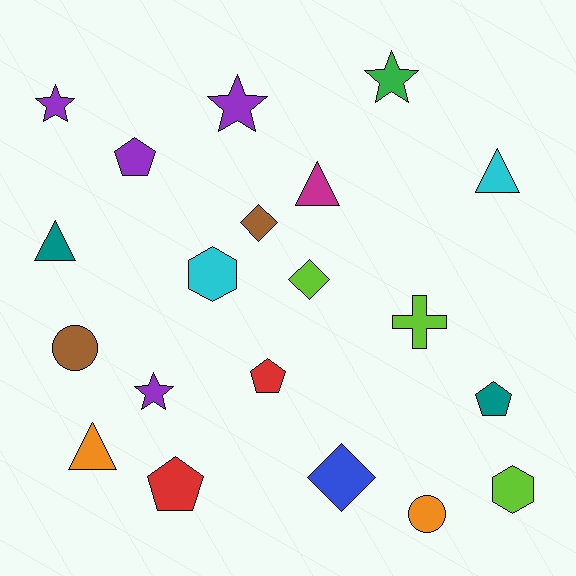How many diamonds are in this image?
There are 3 diamonds.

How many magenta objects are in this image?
There is 1 magenta object.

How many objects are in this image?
There are 20 objects.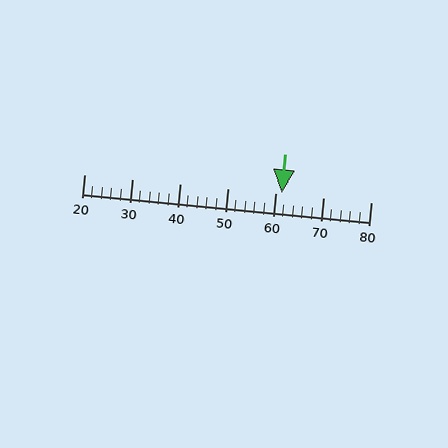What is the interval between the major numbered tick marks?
The major tick marks are spaced 10 units apart.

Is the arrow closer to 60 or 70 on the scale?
The arrow is closer to 60.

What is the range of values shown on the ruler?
The ruler shows values from 20 to 80.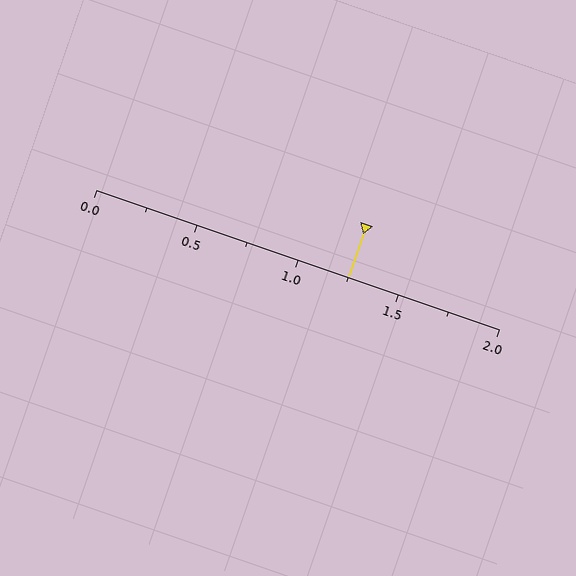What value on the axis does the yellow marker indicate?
The marker indicates approximately 1.25.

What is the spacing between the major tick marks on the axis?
The major ticks are spaced 0.5 apart.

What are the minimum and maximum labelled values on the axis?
The axis runs from 0.0 to 2.0.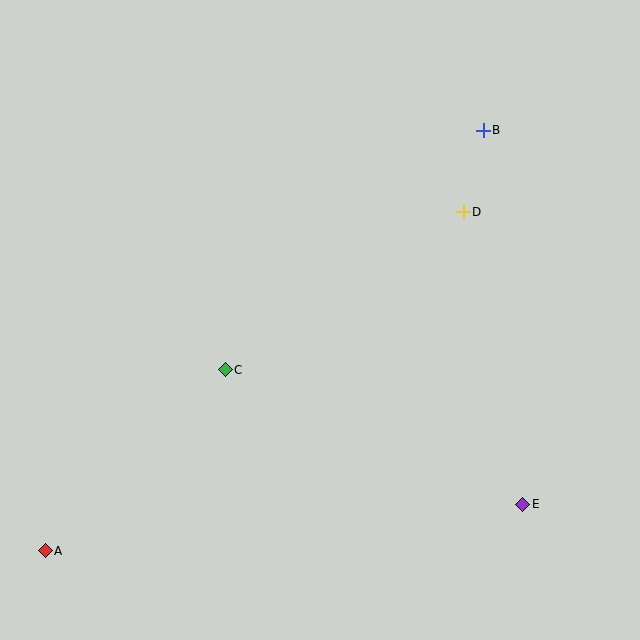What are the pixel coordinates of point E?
Point E is at (523, 504).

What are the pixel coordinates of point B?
Point B is at (483, 130).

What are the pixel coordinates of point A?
Point A is at (45, 551).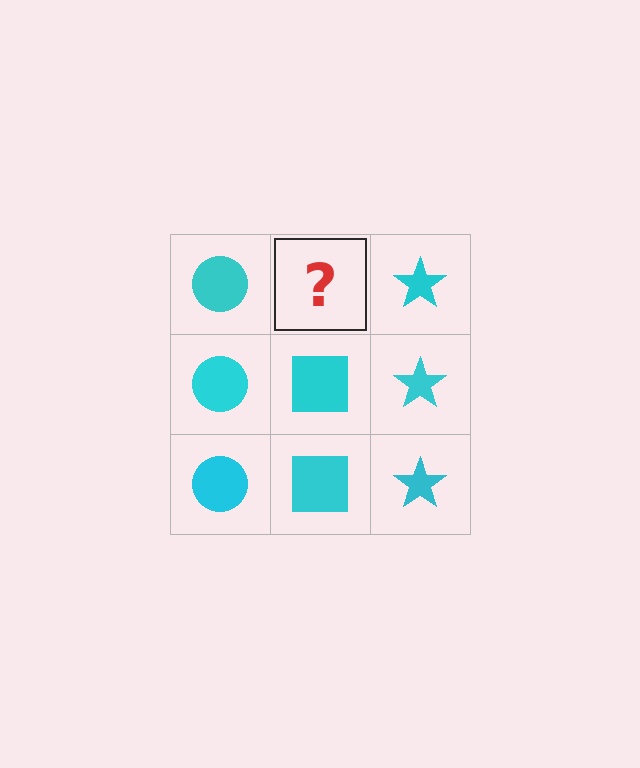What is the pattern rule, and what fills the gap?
The rule is that each column has a consistent shape. The gap should be filled with a cyan square.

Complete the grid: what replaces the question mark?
The question mark should be replaced with a cyan square.